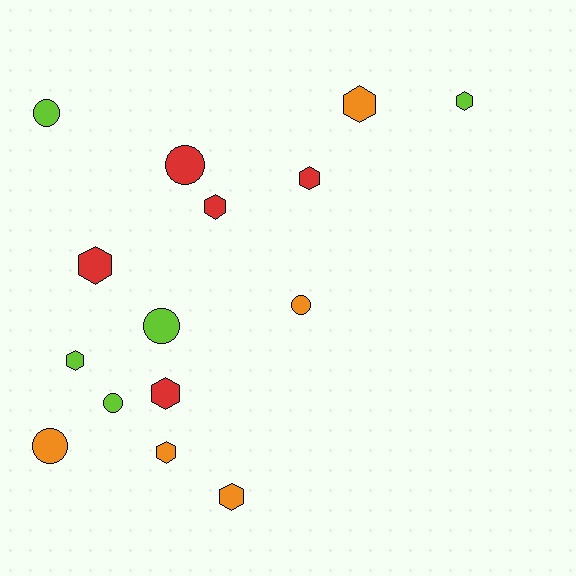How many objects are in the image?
There are 15 objects.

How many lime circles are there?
There are 3 lime circles.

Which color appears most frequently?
Lime, with 5 objects.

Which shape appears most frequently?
Hexagon, with 9 objects.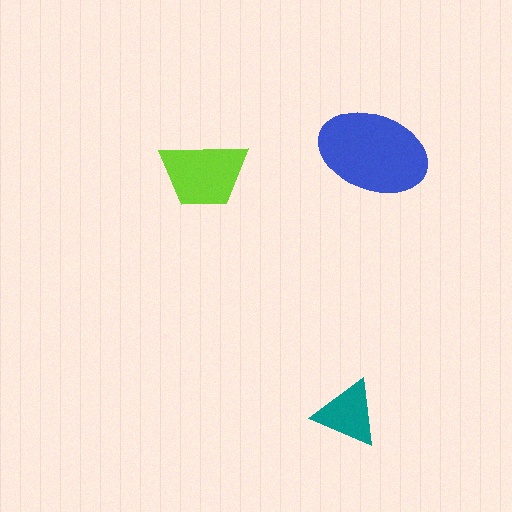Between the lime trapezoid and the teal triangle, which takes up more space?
The lime trapezoid.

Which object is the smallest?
The teal triangle.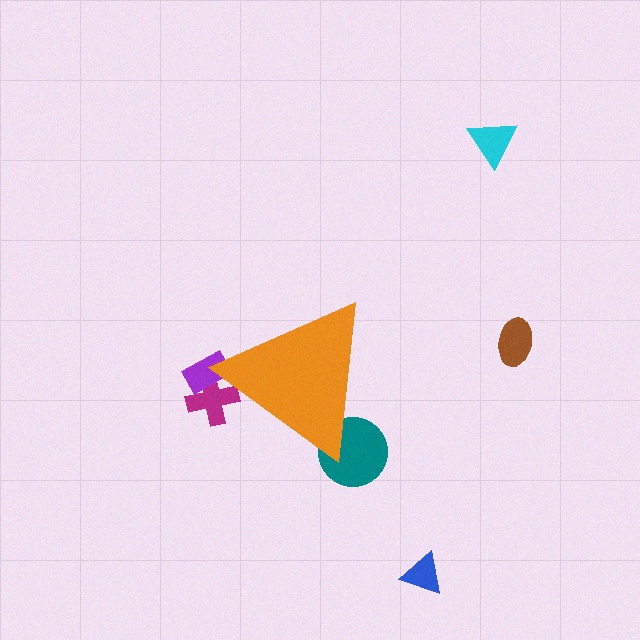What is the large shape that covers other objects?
An orange triangle.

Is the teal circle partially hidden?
Yes, the teal circle is partially hidden behind the orange triangle.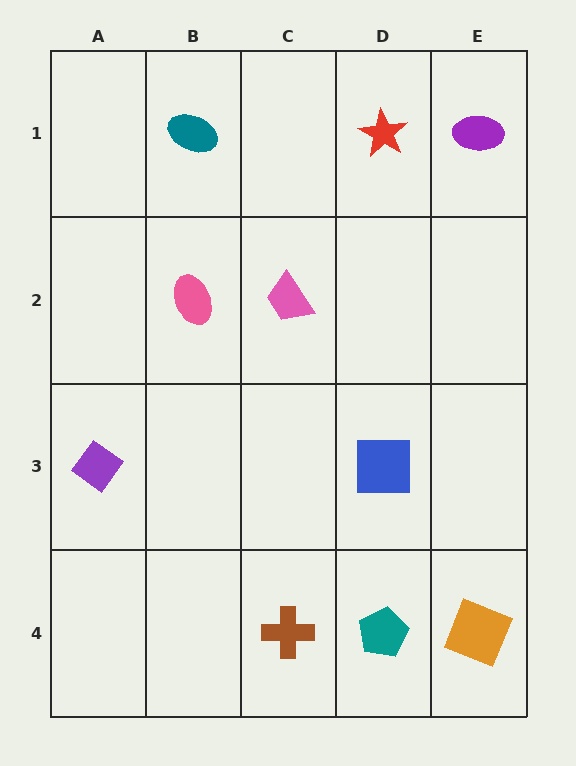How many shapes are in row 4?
3 shapes.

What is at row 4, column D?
A teal pentagon.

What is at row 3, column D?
A blue square.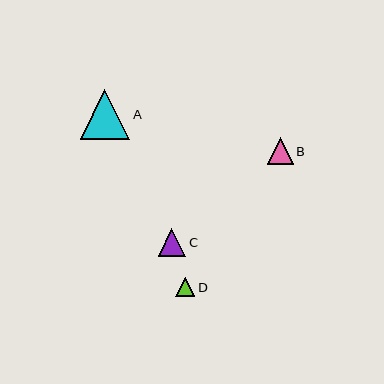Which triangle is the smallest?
Triangle D is the smallest with a size of approximately 19 pixels.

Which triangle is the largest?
Triangle A is the largest with a size of approximately 49 pixels.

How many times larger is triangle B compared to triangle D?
Triangle B is approximately 1.4 times the size of triangle D.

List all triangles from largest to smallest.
From largest to smallest: A, C, B, D.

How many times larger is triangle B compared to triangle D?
Triangle B is approximately 1.4 times the size of triangle D.